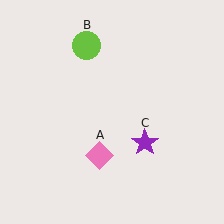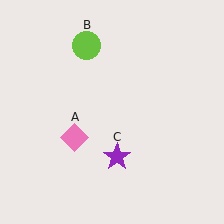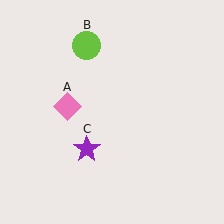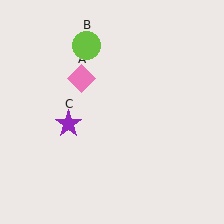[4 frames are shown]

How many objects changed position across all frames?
2 objects changed position: pink diamond (object A), purple star (object C).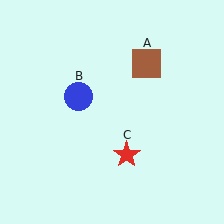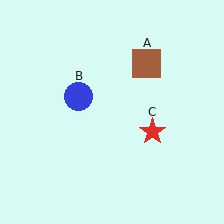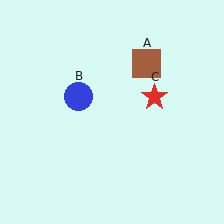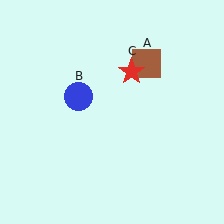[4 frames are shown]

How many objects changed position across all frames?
1 object changed position: red star (object C).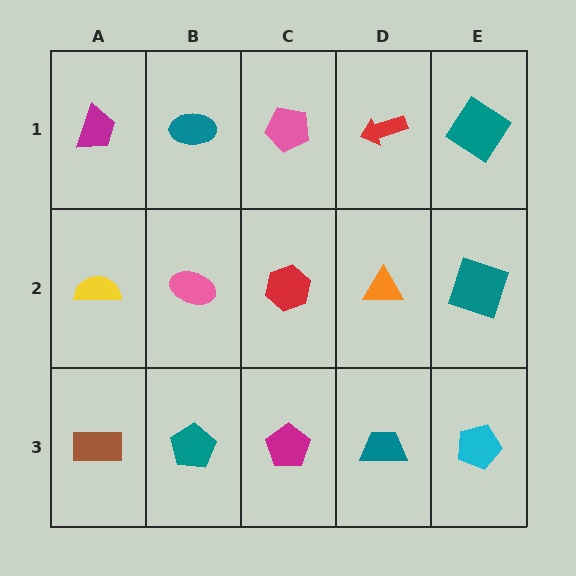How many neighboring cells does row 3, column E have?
2.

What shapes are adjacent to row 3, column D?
An orange triangle (row 2, column D), a magenta pentagon (row 3, column C), a cyan pentagon (row 3, column E).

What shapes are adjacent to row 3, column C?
A red hexagon (row 2, column C), a teal pentagon (row 3, column B), a teal trapezoid (row 3, column D).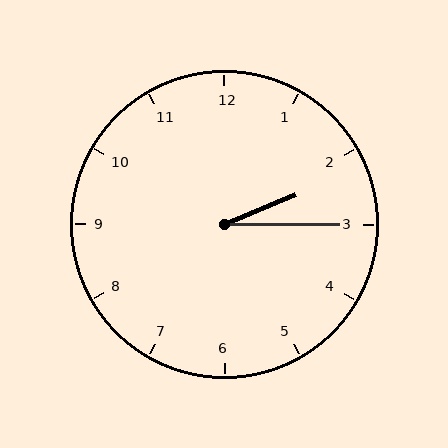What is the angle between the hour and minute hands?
Approximately 22 degrees.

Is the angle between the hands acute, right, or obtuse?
It is acute.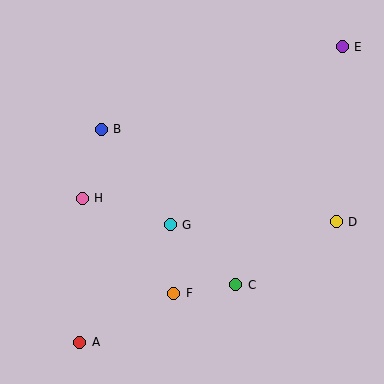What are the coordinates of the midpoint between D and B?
The midpoint between D and B is at (219, 176).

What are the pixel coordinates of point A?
Point A is at (80, 342).